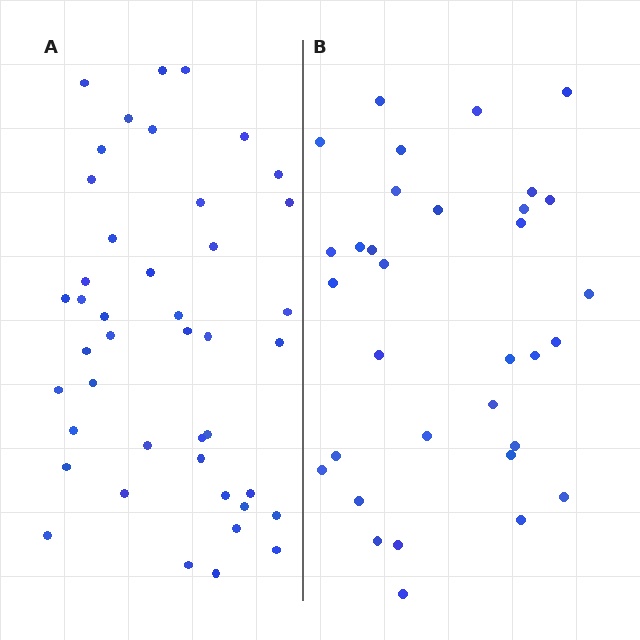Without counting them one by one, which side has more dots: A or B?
Region A (the left region) has more dots.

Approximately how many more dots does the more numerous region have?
Region A has roughly 10 or so more dots than region B.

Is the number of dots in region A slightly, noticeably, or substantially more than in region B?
Region A has noticeably more, but not dramatically so. The ratio is roughly 1.3 to 1.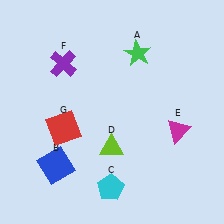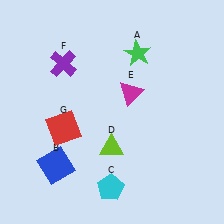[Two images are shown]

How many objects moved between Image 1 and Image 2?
1 object moved between the two images.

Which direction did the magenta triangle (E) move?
The magenta triangle (E) moved left.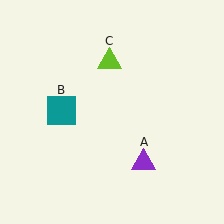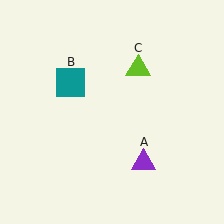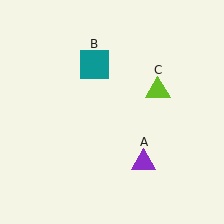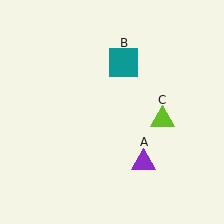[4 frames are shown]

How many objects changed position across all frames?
2 objects changed position: teal square (object B), lime triangle (object C).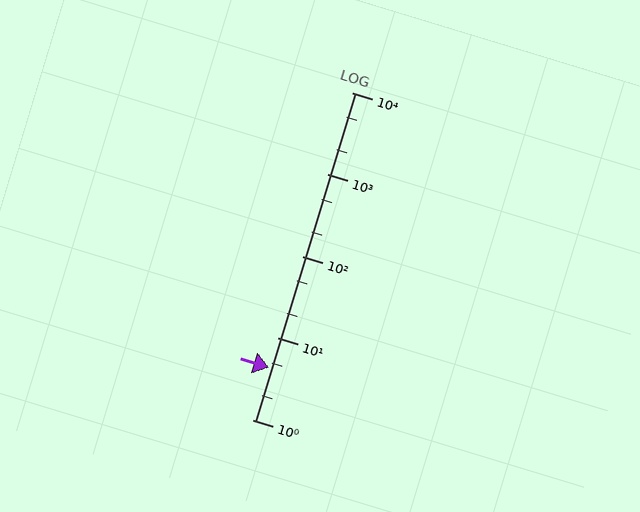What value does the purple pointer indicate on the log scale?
The pointer indicates approximately 4.3.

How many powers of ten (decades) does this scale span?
The scale spans 4 decades, from 1 to 10000.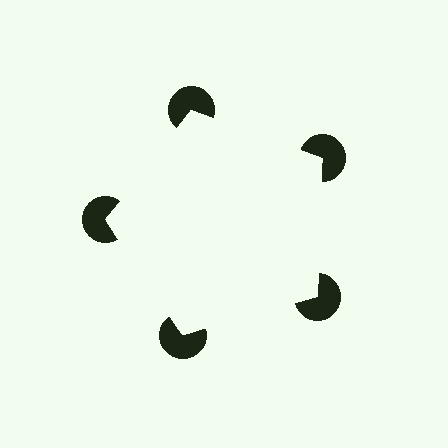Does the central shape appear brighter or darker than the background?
It typically appears slightly brighter than the background, even though no actual brightness change is drawn.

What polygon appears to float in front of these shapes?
An illusory pentagon — its edges are inferred from the aligned wedge cuts in the pac-man discs, not physically drawn.